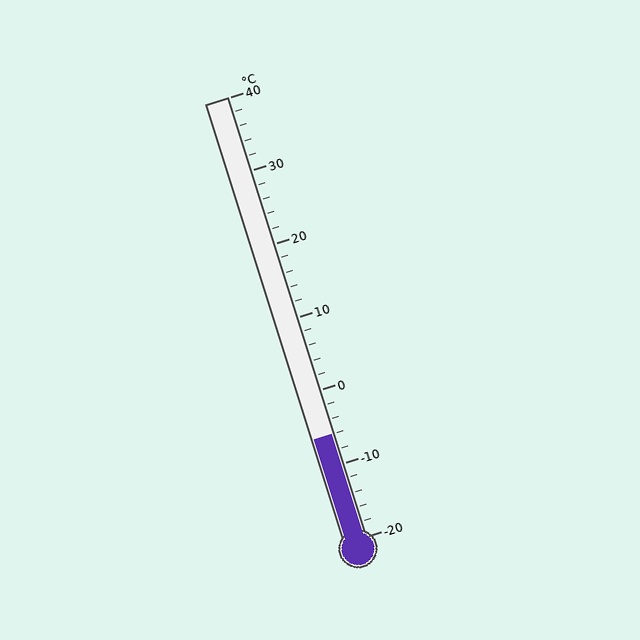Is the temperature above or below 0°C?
The temperature is below 0°C.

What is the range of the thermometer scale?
The thermometer scale ranges from -20°C to 40°C.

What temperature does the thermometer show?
The thermometer shows approximately -6°C.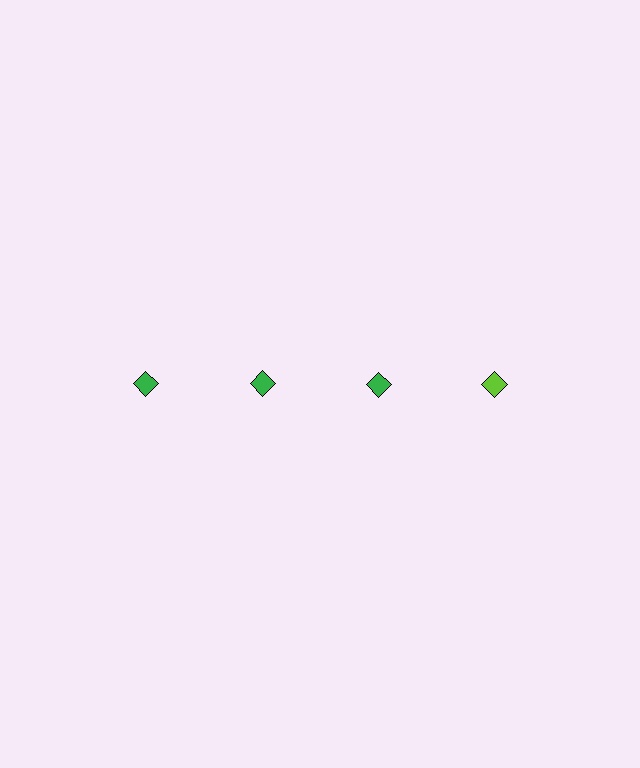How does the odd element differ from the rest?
It has a different color: lime instead of green.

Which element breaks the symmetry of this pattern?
The lime diamond in the top row, second from right column breaks the symmetry. All other shapes are green diamonds.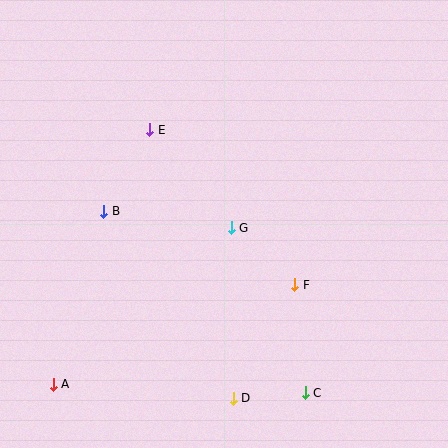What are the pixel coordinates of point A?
Point A is at (53, 385).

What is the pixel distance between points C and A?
The distance between C and A is 252 pixels.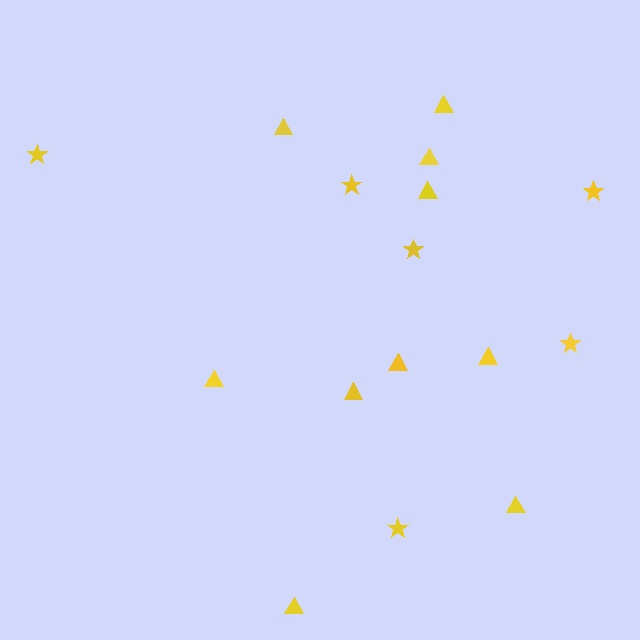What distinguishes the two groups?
There are 2 groups: one group of triangles (10) and one group of stars (6).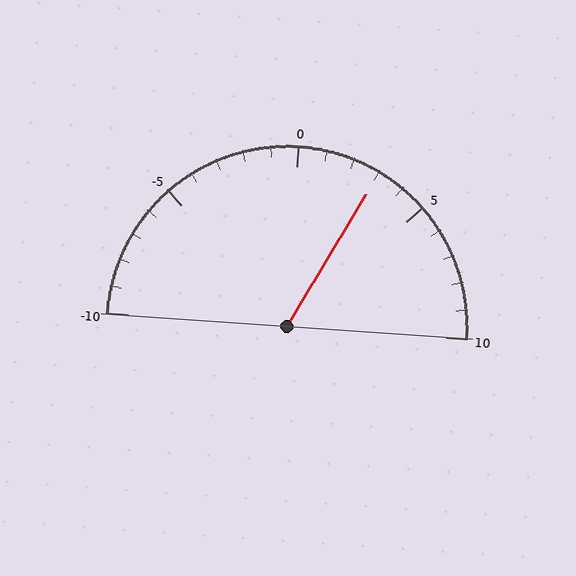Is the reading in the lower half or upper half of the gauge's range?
The reading is in the upper half of the range (-10 to 10).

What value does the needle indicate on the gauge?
The needle indicates approximately 3.